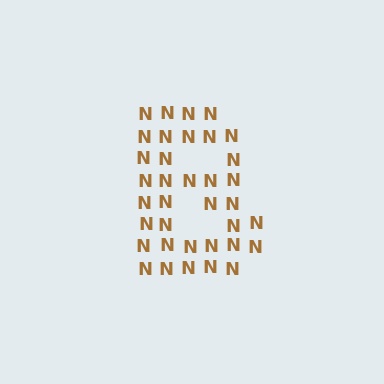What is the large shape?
The large shape is the letter B.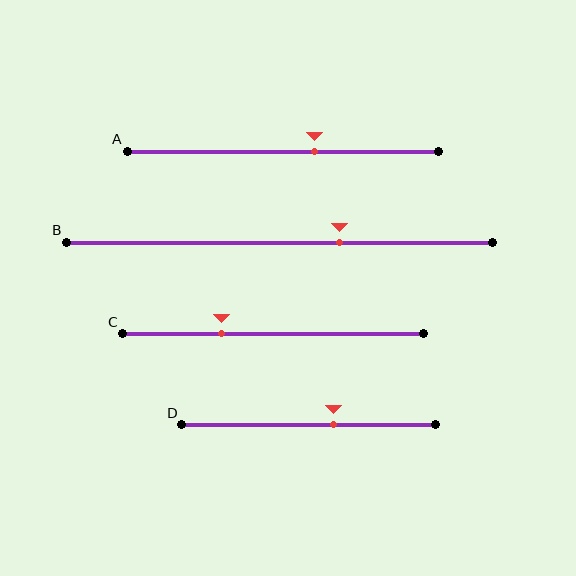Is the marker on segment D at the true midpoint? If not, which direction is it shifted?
No, the marker on segment D is shifted to the right by about 10% of the segment length.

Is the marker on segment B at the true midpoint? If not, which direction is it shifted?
No, the marker on segment B is shifted to the right by about 14% of the segment length.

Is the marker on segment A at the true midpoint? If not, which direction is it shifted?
No, the marker on segment A is shifted to the right by about 10% of the segment length.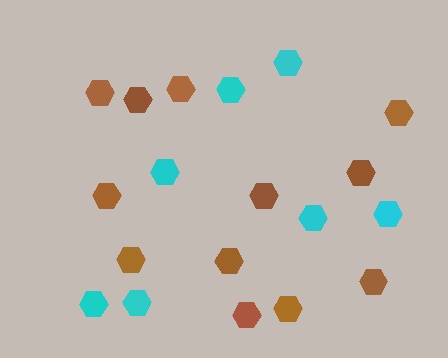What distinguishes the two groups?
There are 2 groups: one group of brown hexagons (12) and one group of cyan hexagons (7).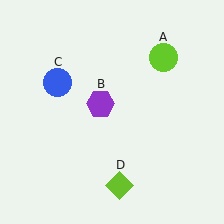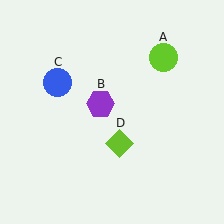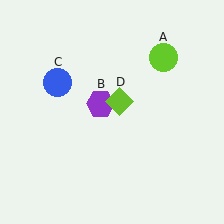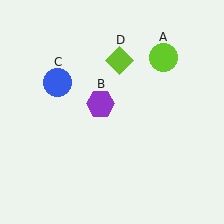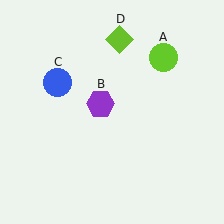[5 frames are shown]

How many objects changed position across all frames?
1 object changed position: lime diamond (object D).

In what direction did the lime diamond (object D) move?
The lime diamond (object D) moved up.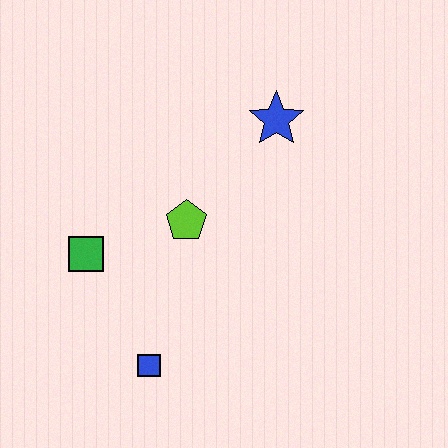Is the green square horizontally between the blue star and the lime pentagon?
No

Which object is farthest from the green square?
The blue star is farthest from the green square.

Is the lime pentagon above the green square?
Yes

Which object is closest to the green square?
The lime pentagon is closest to the green square.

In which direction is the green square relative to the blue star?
The green square is to the left of the blue star.